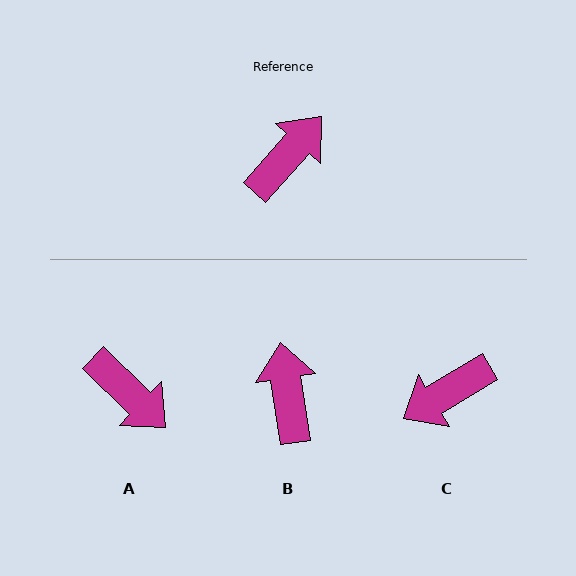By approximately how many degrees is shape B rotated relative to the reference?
Approximately 50 degrees counter-clockwise.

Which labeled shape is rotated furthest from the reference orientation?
C, about 162 degrees away.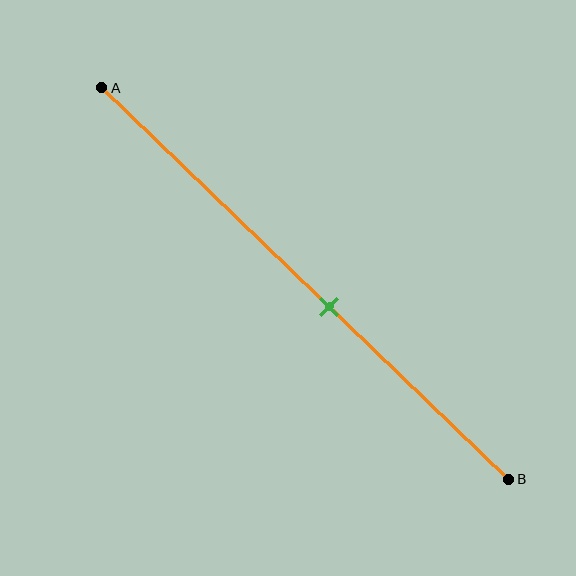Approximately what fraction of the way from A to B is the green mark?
The green mark is approximately 55% of the way from A to B.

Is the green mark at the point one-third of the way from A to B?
No, the mark is at about 55% from A, not at the 33% one-third point.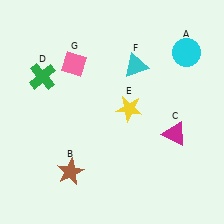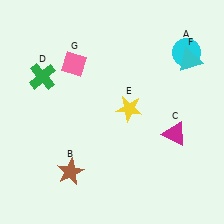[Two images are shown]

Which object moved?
The cyan triangle (F) moved right.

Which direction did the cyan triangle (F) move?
The cyan triangle (F) moved right.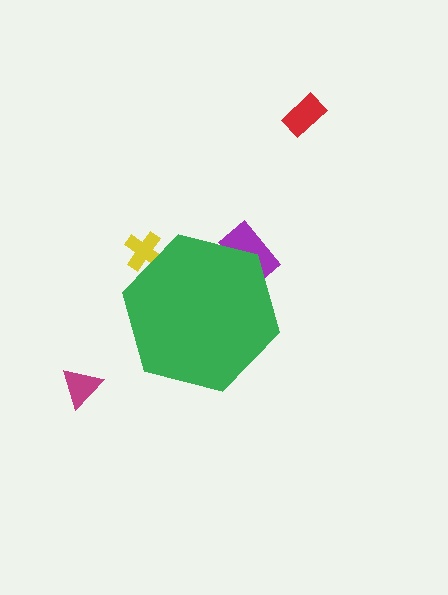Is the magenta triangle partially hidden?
No, the magenta triangle is fully visible.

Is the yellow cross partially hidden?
Yes, the yellow cross is partially hidden behind the green hexagon.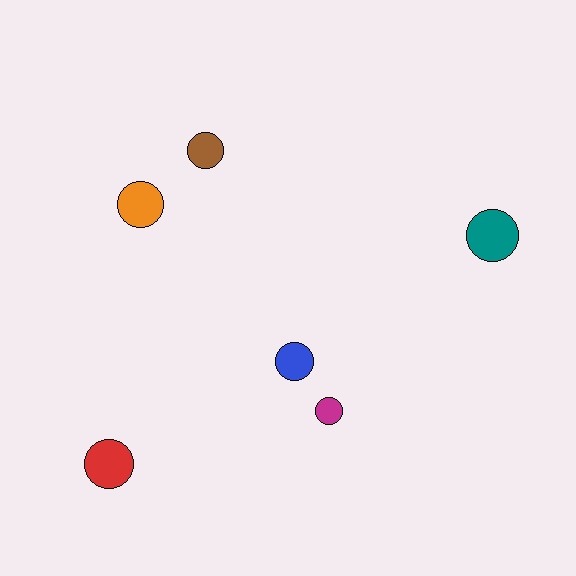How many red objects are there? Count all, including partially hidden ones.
There is 1 red object.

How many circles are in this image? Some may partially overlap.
There are 6 circles.